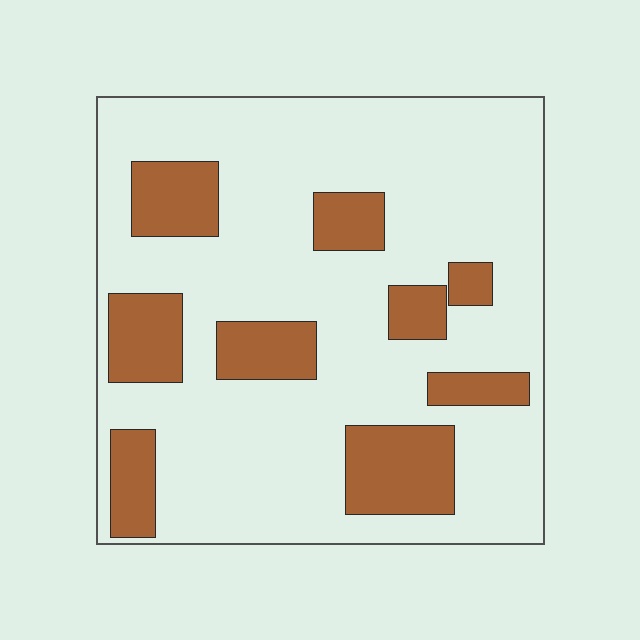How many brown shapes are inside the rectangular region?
9.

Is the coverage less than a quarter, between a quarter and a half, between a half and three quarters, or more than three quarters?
Less than a quarter.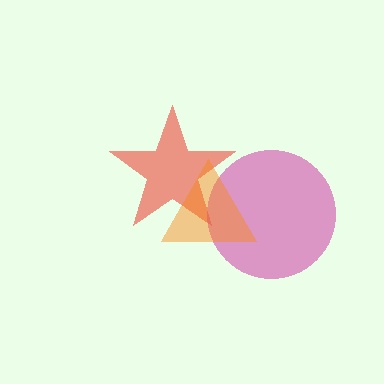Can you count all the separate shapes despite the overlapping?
Yes, there are 3 separate shapes.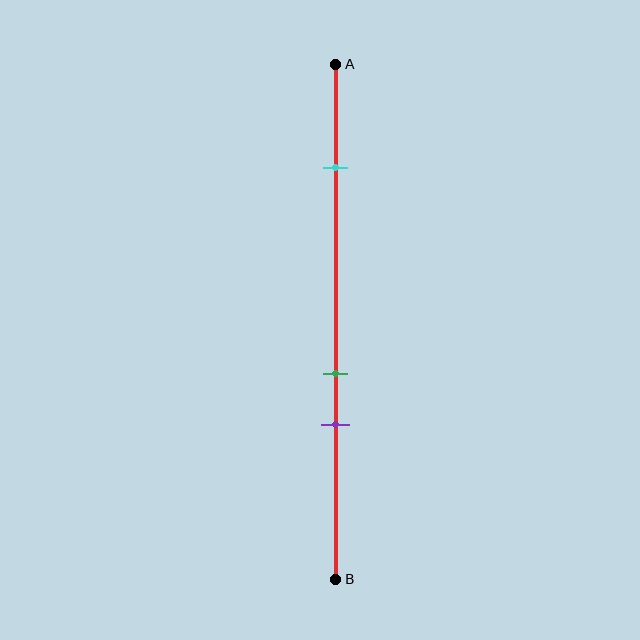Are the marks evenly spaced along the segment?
No, the marks are not evenly spaced.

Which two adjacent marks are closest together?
The green and purple marks are the closest adjacent pair.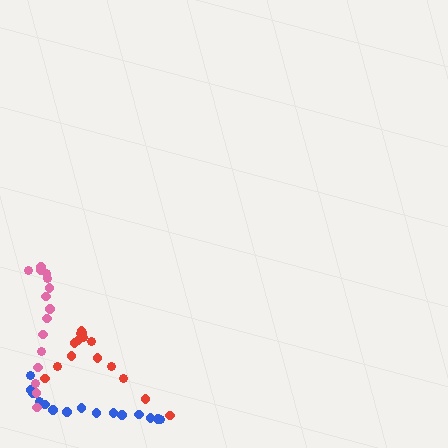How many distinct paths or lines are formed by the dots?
There are 3 distinct paths.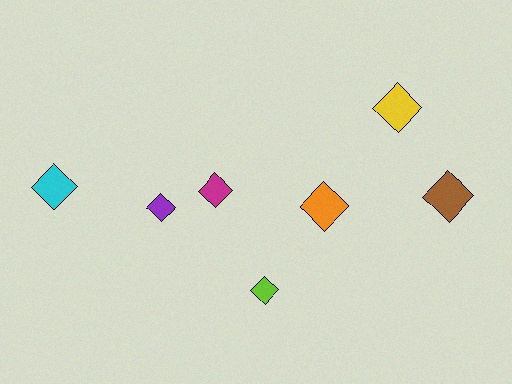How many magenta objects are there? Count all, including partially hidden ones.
There is 1 magenta object.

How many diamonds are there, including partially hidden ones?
There are 7 diamonds.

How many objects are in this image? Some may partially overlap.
There are 7 objects.